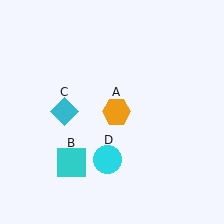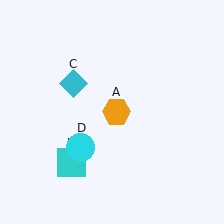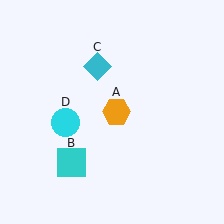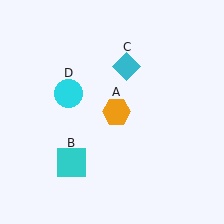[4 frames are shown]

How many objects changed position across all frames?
2 objects changed position: cyan diamond (object C), cyan circle (object D).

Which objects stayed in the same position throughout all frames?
Orange hexagon (object A) and cyan square (object B) remained stationary.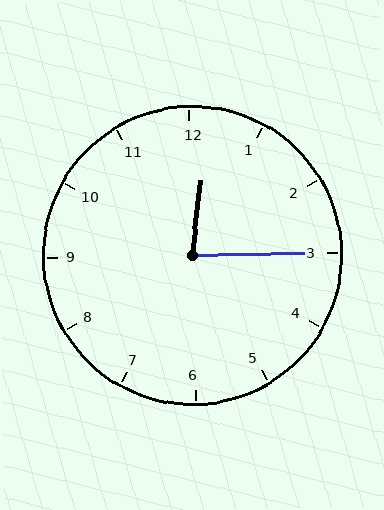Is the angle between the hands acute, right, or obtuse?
It is acute.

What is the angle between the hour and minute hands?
Approximately 82 degrees.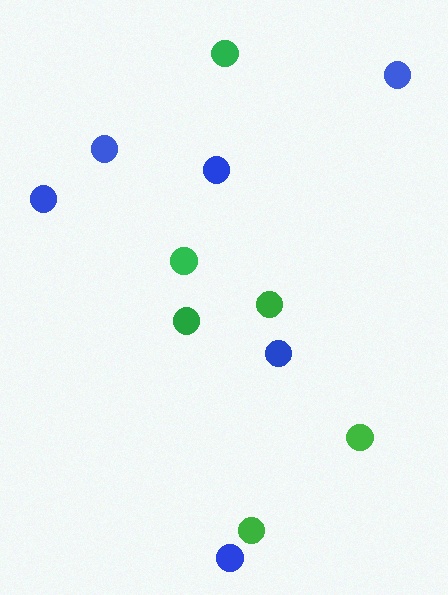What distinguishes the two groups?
There are 2 groups: one group of blue circles (6) and one group of green circles (6).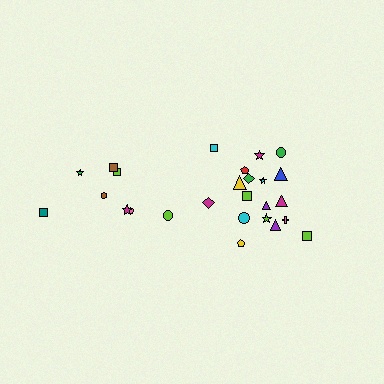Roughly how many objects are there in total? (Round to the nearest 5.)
Roughly 25 objects in total.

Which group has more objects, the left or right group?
The right group.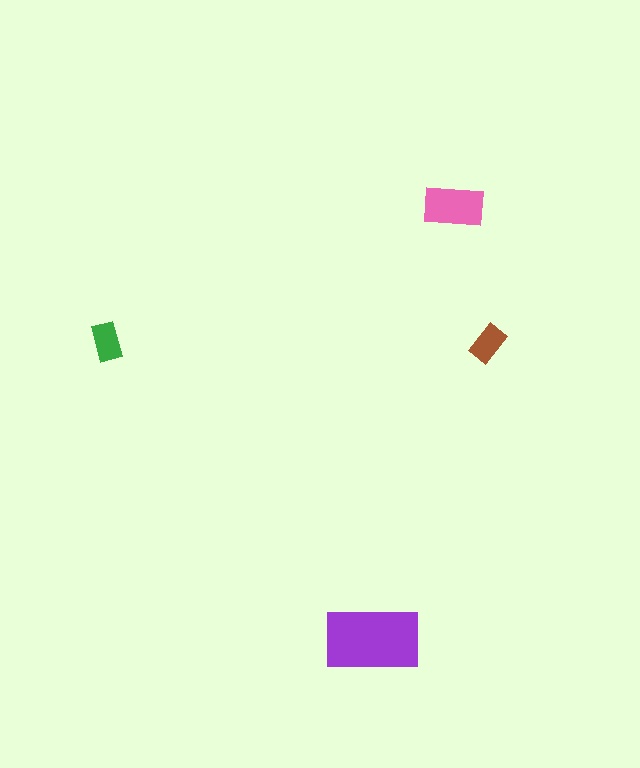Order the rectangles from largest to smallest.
the purple one, the pink one, the green one, the brown one.